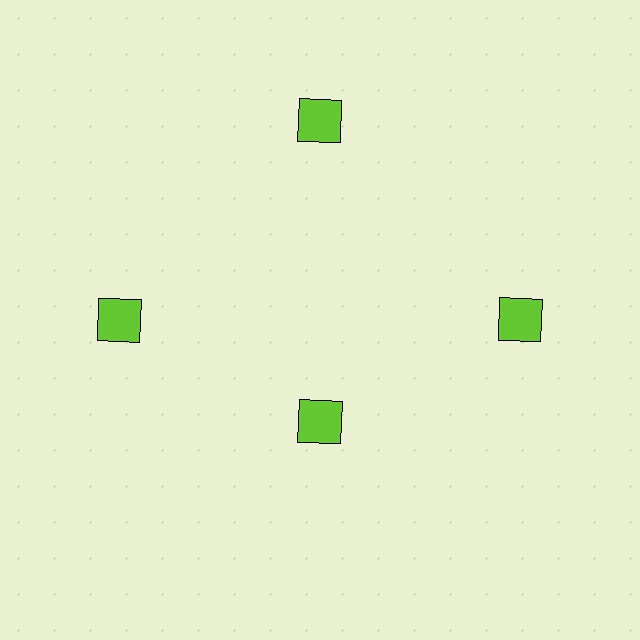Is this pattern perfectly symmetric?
No. The 4 lime squares are arranged in a ring, but one element near the 6 o'clock position is pulled inward toward the center, breaking the 4-fold rotational symmetry.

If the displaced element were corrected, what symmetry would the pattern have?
It would have 4-fold rotational symmetry — the pattern would map onto itself every 90 degrees.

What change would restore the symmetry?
The symmetry would be restored by moving it outward, back onto the ring so that all 4 squares sit at equal angles and equal distance from the center.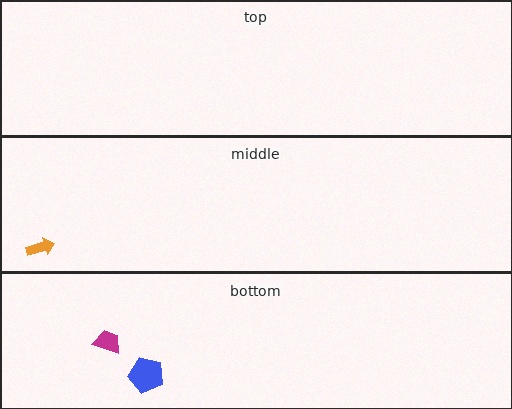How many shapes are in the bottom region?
2.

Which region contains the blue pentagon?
The bottom region.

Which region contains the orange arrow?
The middle region.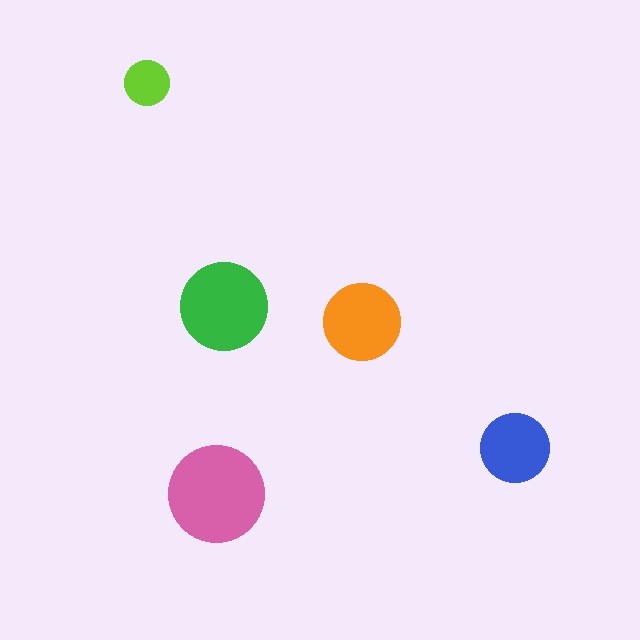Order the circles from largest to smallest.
the pink one, the green one, the orange one, the blue one, the lime one.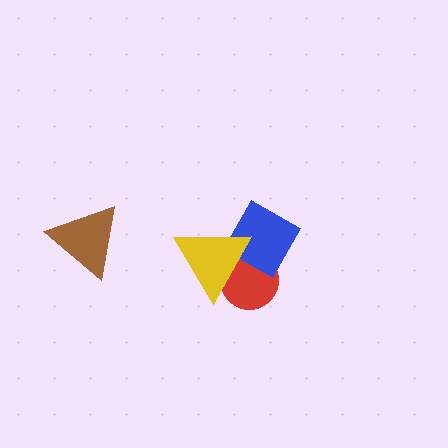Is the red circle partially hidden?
Yes, it is partially covered by another shape.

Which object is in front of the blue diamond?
The yellow triangle is in front of the blue diamond.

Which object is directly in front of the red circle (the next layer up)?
The blue diamond is directly in front of the red circle.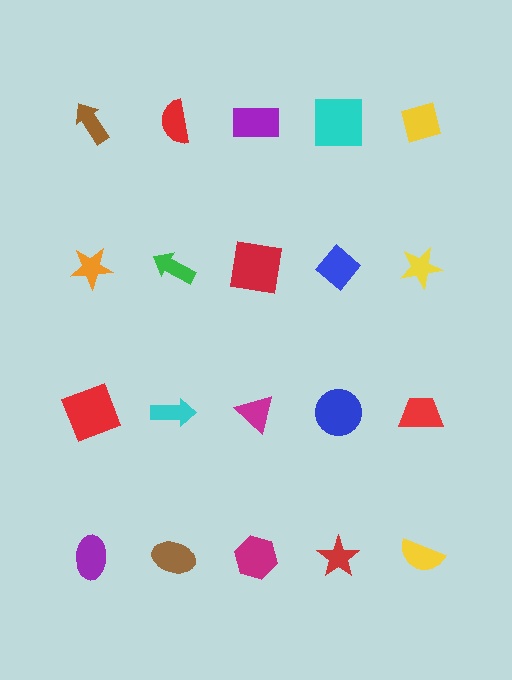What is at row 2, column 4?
A blue diamond.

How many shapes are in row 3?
5 shapes.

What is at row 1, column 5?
A yellow diamond.